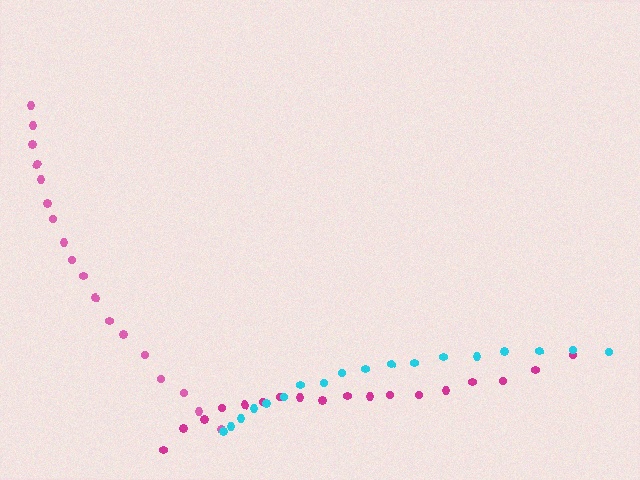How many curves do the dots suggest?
There are 3 distinct paths.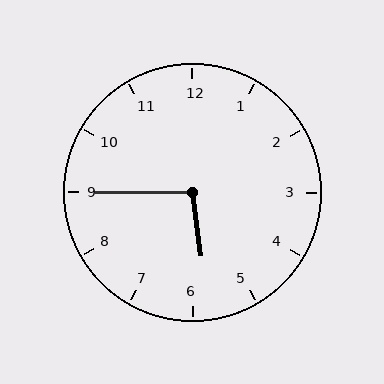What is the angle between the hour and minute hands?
Approximately 98 degrees.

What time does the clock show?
5:45.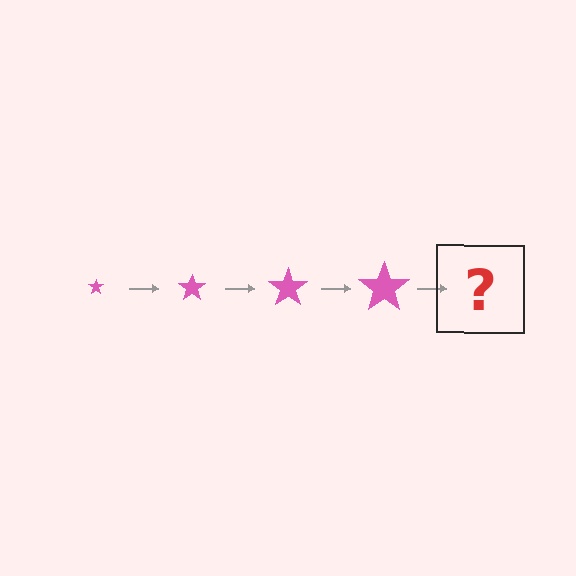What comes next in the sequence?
The next element should be a pink star, larger than the previous one.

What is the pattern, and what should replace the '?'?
The pattern is that the star gets progressively larger each step. The '?' should be a pink star, larger than the previous one.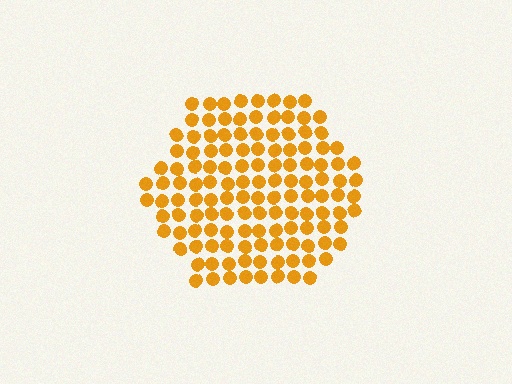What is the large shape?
The large shape is a hexagon.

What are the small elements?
The small elements are circles.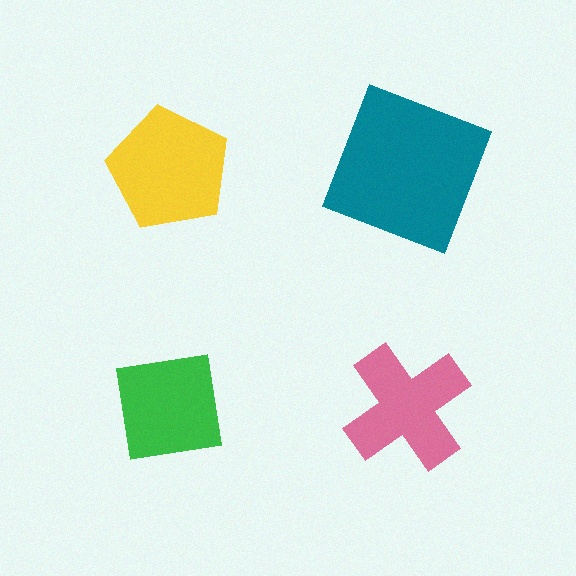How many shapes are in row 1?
2 shapes.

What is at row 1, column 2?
A teal square.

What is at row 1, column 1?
A yellow pentagon.